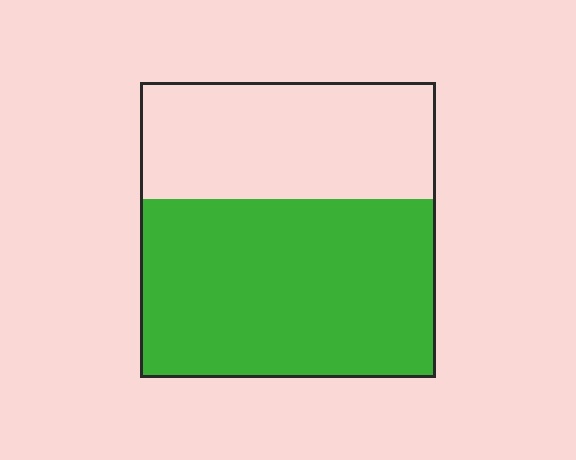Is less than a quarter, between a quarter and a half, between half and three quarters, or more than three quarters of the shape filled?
Between half and three quarters.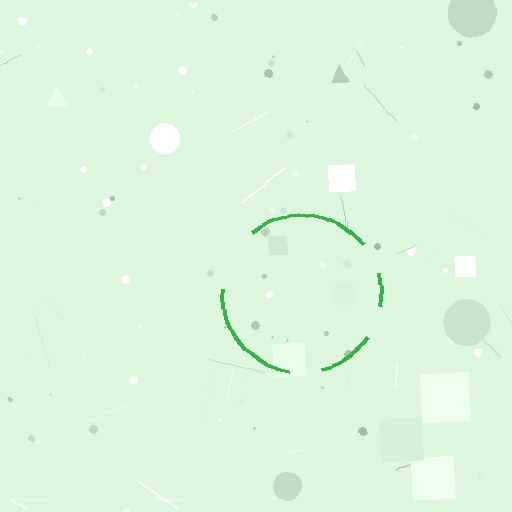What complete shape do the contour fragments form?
The contour fragments form a circle.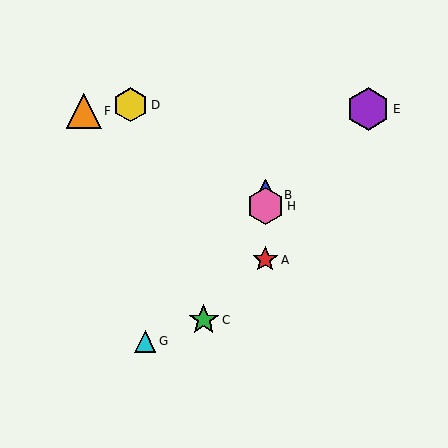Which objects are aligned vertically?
Objects A, B, H are aligned vertically.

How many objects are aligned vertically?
3 objects (A, B, H) are aligned vertically.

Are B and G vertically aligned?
No, B is at x≈265 and G is at x≈145.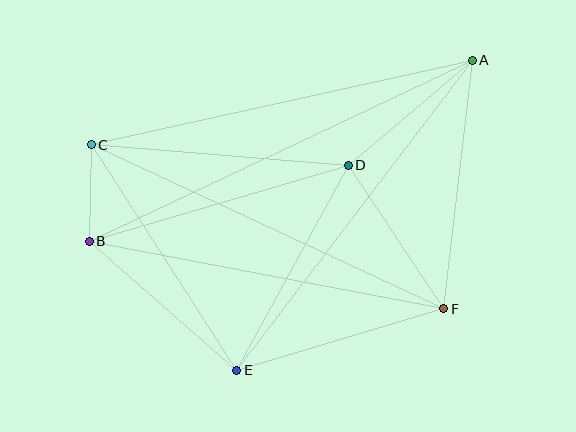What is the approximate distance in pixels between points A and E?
The distance between A and E is approximately 389 pixels.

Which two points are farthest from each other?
Points A and B are farthest from each other.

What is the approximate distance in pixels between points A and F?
The distance between A and F is approximately 250 pixels.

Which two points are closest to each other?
Points B and C are closest to each other.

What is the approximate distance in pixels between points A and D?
The distance between A and D is approximately 162 pixels.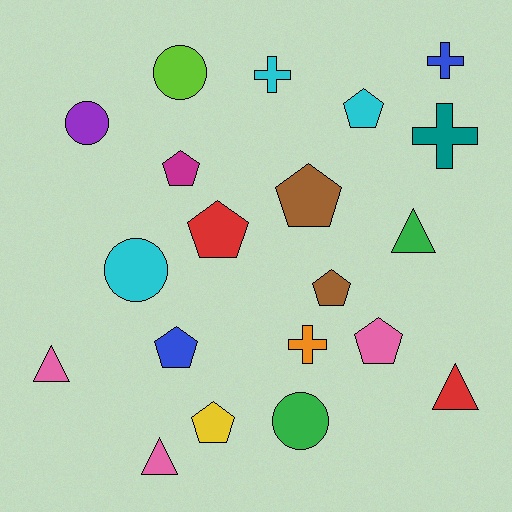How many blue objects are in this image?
There are 2 blue objects.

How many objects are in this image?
There are 20 objects.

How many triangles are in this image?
There are 4 triangles.